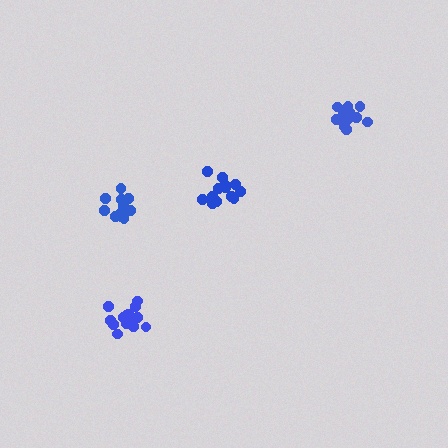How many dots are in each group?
Group 1: 14 dots, Group 2: 14 dots, Group 3: 13 dots, Group 4: 18 dots (59 total).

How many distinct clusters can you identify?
There are 4 distinct clusters.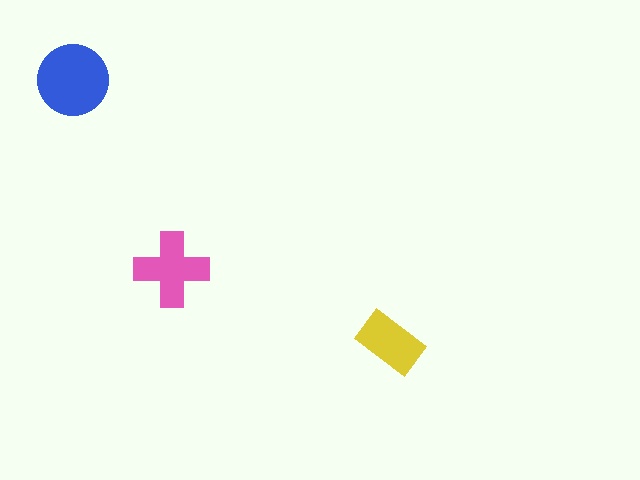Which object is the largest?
The blue circle.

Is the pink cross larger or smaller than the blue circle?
Smaller.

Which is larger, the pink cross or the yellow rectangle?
The pink cross.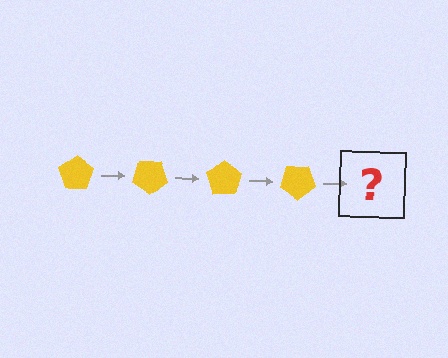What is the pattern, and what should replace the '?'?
The pattern is that the pentagon rotates 35 degrees each step. The '?' should be a yellow pentagon rotated 140 degrees.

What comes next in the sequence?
The next element should be a yellow pentagon rotated 140 degrees.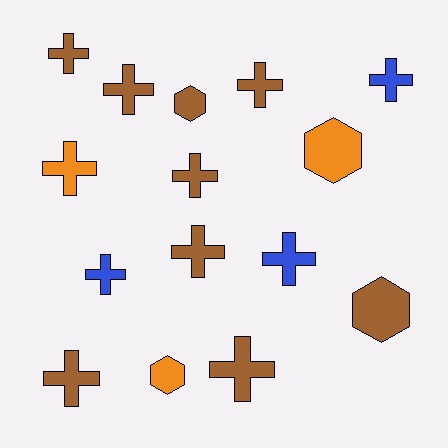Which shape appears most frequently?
Cross, with 11 objects.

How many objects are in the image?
There are 15 objects.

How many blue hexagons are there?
There are no blue hexagons.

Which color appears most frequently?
Brown, with 9 objects.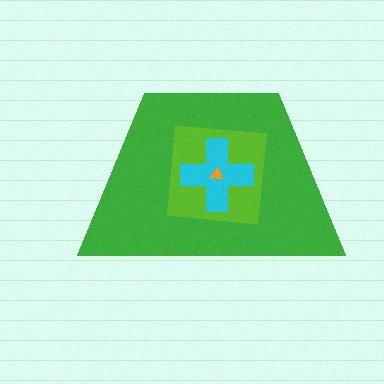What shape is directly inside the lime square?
The cyan cross.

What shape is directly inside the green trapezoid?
The lime square.